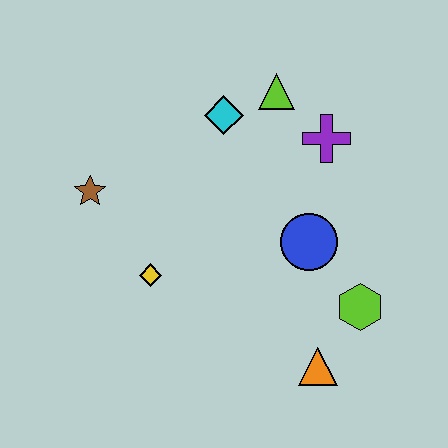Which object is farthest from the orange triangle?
The brown star is farthest from the orange triangle.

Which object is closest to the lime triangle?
The cyan diamond is closest to the lime triangle.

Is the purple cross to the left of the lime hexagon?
Yes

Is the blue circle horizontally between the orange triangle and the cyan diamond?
Yes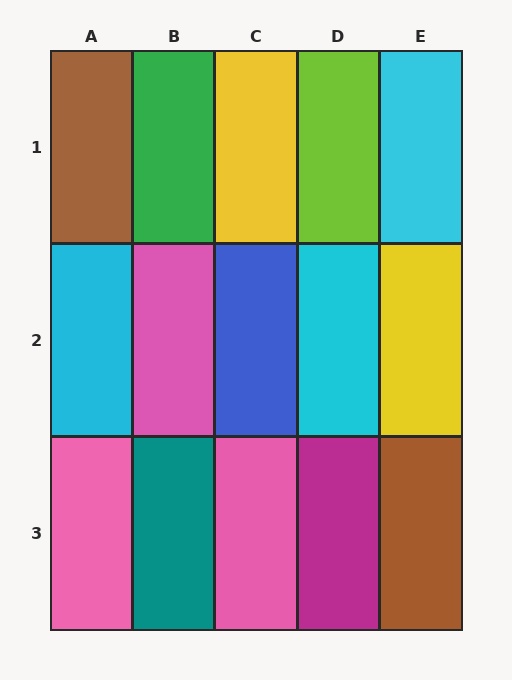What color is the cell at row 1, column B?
Green.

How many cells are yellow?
2 cells are yellow.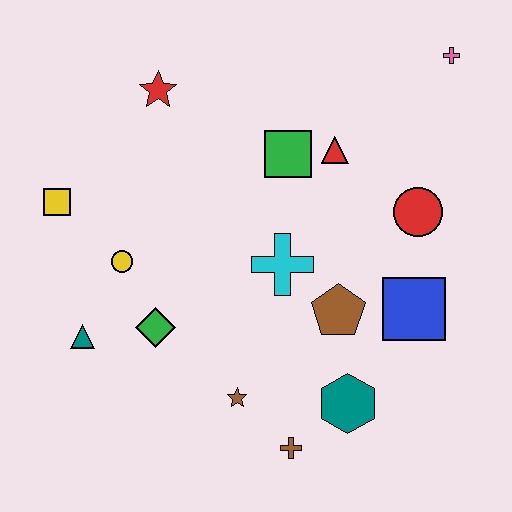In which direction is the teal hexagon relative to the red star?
The teal hexagon is below the red star.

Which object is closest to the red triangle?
The green square is closest to the red triangle.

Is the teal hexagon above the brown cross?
Yes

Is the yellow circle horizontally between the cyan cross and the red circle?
No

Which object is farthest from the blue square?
The yellow square is farthest from the blue square.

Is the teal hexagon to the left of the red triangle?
No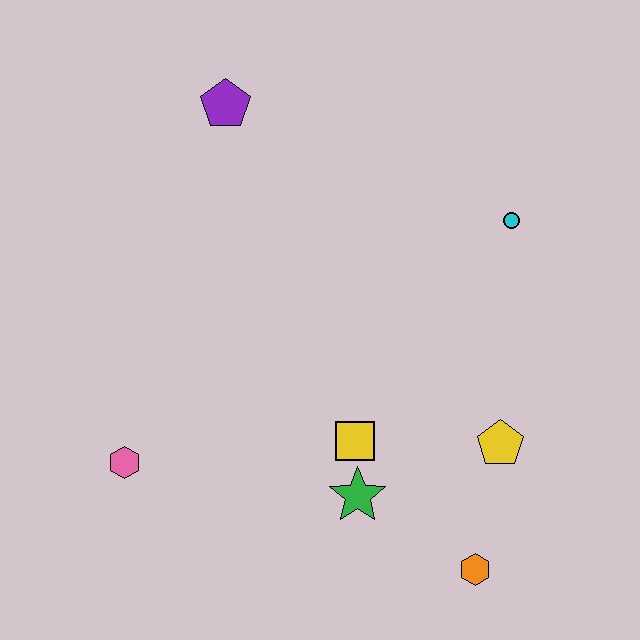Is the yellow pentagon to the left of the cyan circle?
Yes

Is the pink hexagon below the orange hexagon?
No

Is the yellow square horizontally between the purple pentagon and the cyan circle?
Yes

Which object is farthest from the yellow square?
The purple pentagon is farthest from the yellow square.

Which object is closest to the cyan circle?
The yellow pentagon is closest to the cyan circle.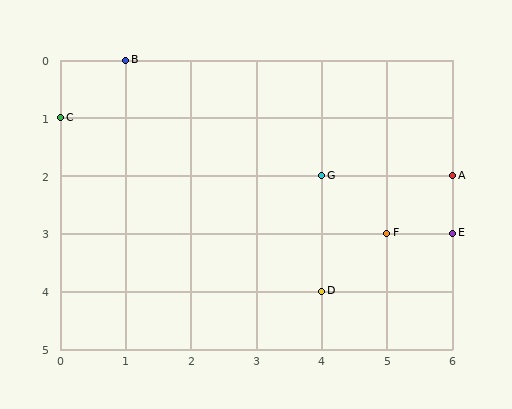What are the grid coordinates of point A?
Point A is at grid coordinates (6, 2).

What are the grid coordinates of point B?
Point B is at grid coordinates (1, 0).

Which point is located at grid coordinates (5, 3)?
Point F is at (5, 3).